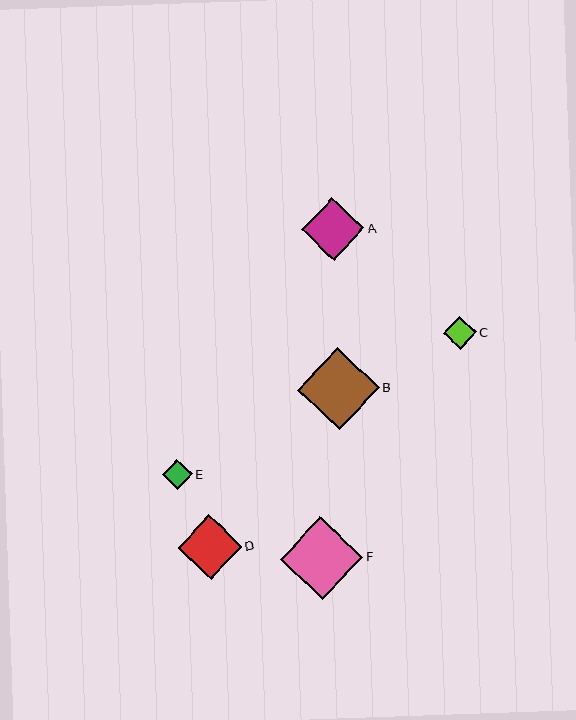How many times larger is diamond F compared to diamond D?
Diamond F is approximately 1.3 times the size of diamond D.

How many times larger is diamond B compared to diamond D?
Diamond B is approximately 1.3 times the size of diamond D.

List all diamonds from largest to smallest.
From largest to smallest: F, B, D, A, C, E.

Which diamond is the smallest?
Diamond E is the smallest with a size of approximately 30 pixels.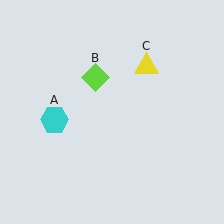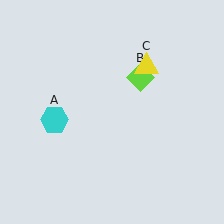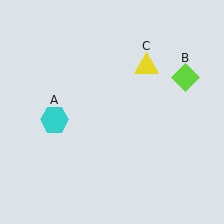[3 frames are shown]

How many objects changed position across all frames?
1 object changed position: lime diamond (object B).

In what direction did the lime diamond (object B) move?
The lime diamond (object B) moved right.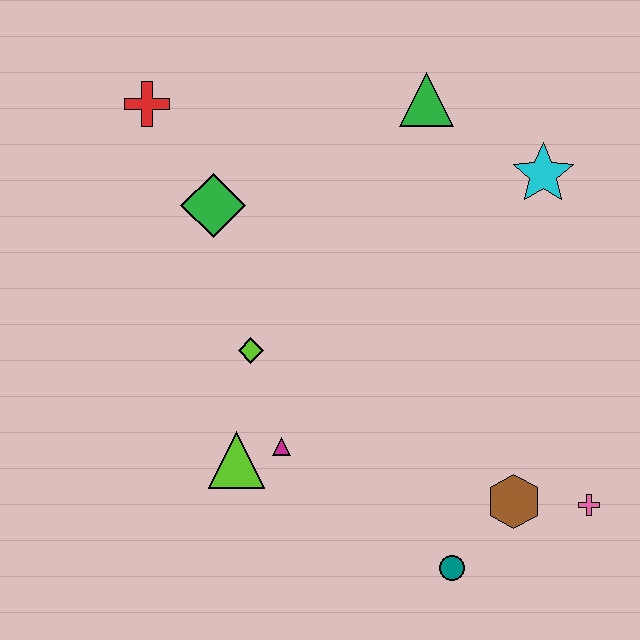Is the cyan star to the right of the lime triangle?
Yes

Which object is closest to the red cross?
The green diamond is closest to the red cross.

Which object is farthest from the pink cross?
The red cross is farthest from the pink cross.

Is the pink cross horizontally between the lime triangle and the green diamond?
No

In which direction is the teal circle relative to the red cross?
The teal circle is below the red cross.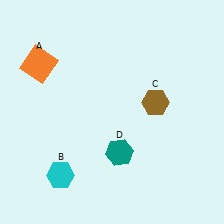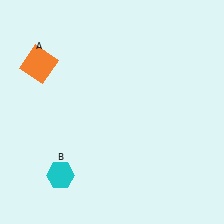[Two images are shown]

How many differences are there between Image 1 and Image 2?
There are 2 differences between the two images.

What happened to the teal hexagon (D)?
The teal hexagon (D) was removed in Image 2. It was in the bottom-right area of Image 1.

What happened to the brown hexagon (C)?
The brown hexagon (C) was removed in Image 2. It was in the top-right area of Image 1.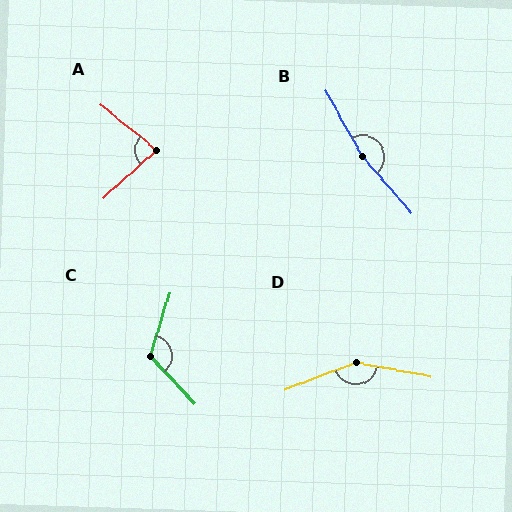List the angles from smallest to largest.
A (81°), C (119°), D (148°), B (168°).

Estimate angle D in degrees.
Approximately 148 degrees.